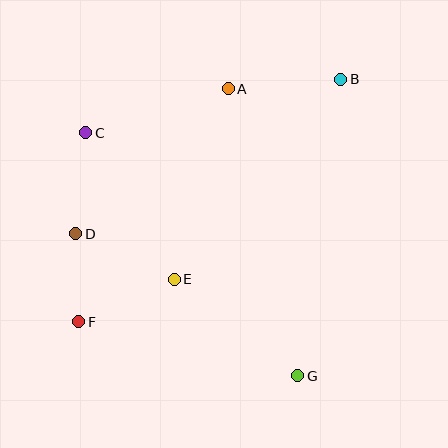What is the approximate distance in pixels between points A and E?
The distance between A and E is approximately 198 pixels.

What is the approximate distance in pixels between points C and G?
The distance between C and G is approximately 322 pixels.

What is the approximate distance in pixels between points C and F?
The distance between C and F is approximately 189 pixels.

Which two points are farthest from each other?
Points B and F are farthest from each other.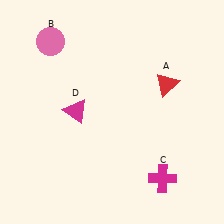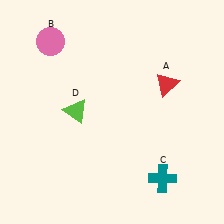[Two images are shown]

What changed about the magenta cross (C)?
In Image 1, C is magenta. In Image 2, it changed to teal.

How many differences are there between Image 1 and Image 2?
There are 2 differences between the two images.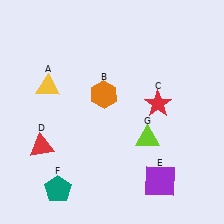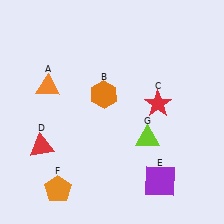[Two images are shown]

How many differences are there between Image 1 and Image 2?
There are 2 differences between the two images.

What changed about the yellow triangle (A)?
In Image 1, A is yellow. In Image 2, it changed to orange.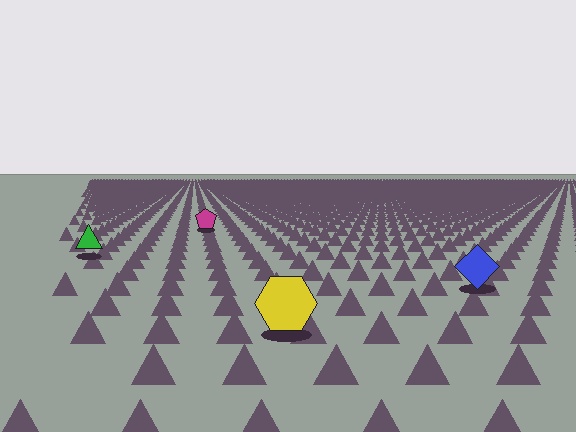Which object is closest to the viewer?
The yellow hexagon is closest. The texture marks near it are larger and more spread out.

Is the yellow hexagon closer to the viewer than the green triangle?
Yes. The yellow hexagon is closer — you can tell from the texture gradient: the ground texture is coarser near it.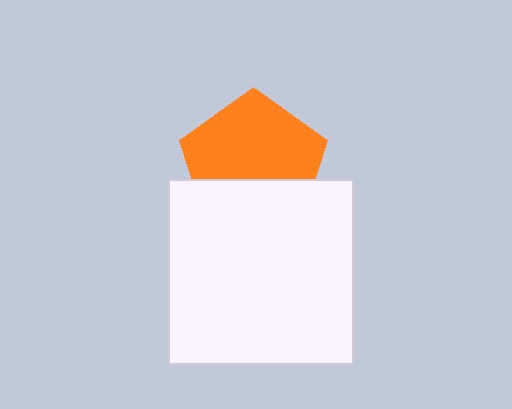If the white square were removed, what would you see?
You would see the complete orange pentagon.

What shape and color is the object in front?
The object in front is a white square.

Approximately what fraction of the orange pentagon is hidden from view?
Roughly 36% of the orange pentagon is hidden behind the white square.